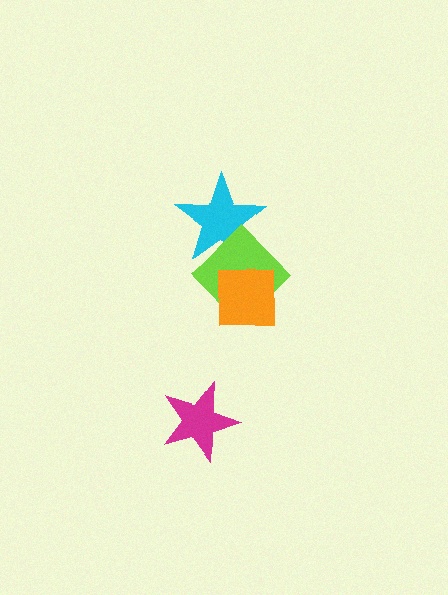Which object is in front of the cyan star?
The lime diamond is in front of the cyan star.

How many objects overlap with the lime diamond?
2 objects overlap with the lime diamond.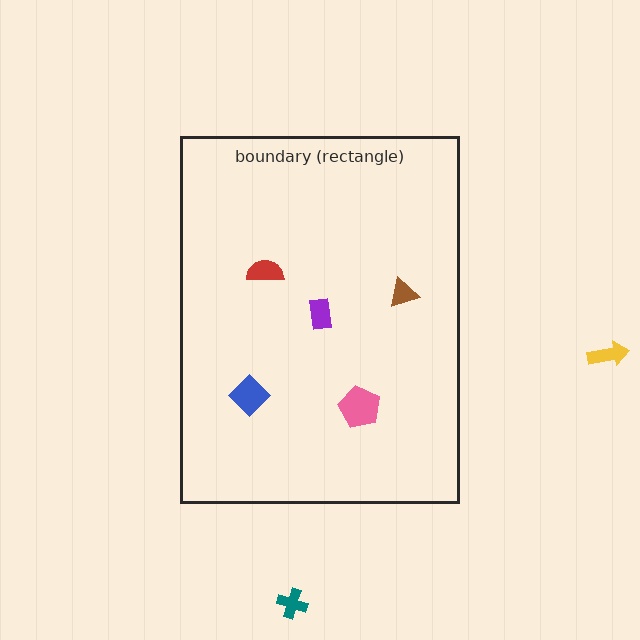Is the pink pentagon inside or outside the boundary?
Inside.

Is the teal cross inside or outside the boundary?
Outside.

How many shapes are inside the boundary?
5 inside, 2 outside.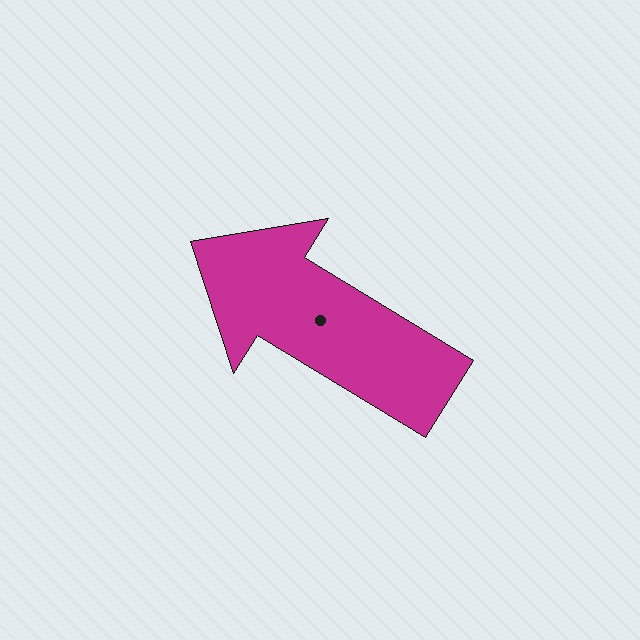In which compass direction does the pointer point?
Northwest.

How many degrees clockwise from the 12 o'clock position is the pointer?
Approximately 301 degrees.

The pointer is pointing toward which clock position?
Roughly 10 o'clock.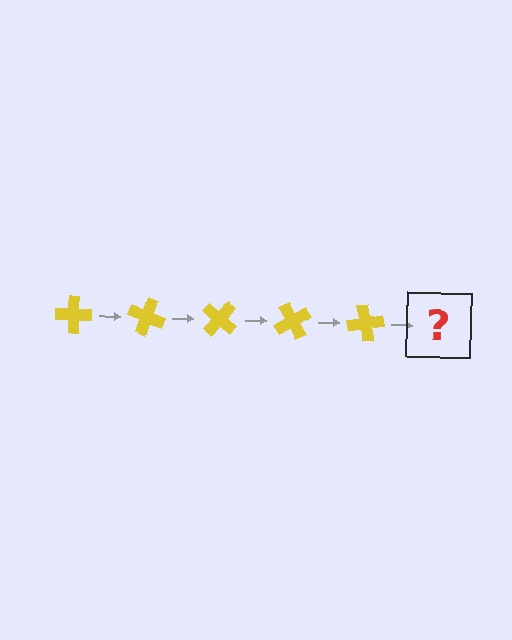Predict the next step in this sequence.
The next step is a yellow cross rotated 100 degrees.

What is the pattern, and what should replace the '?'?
The pattern is that the cross rotates 20 degrees each step. The '?' should be a yellow cross rotated 100 degrees.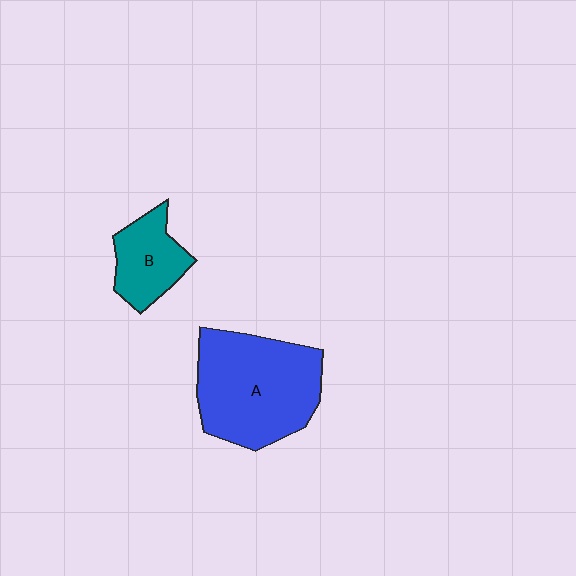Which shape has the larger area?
Shape A (blue).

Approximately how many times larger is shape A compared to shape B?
Approximately 2.3 times.